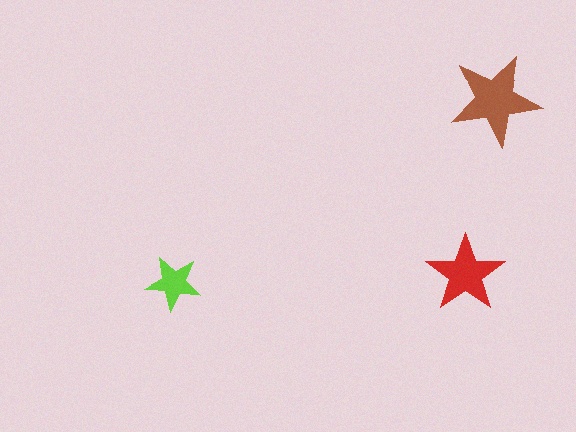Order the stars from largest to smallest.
the brown one, the red one, the lime one.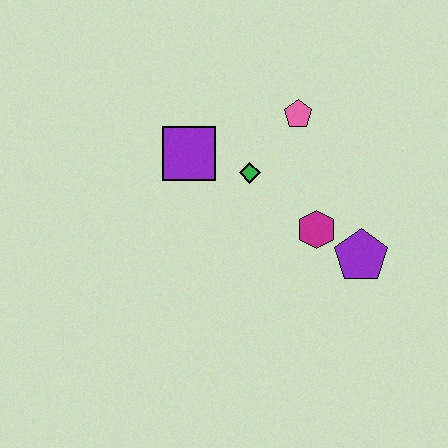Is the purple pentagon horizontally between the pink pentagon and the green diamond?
No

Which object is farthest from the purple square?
The purple pentagon is farthest from the purple square.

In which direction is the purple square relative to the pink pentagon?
The purple square is to the left of the pink pentagon.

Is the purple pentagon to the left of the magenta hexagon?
No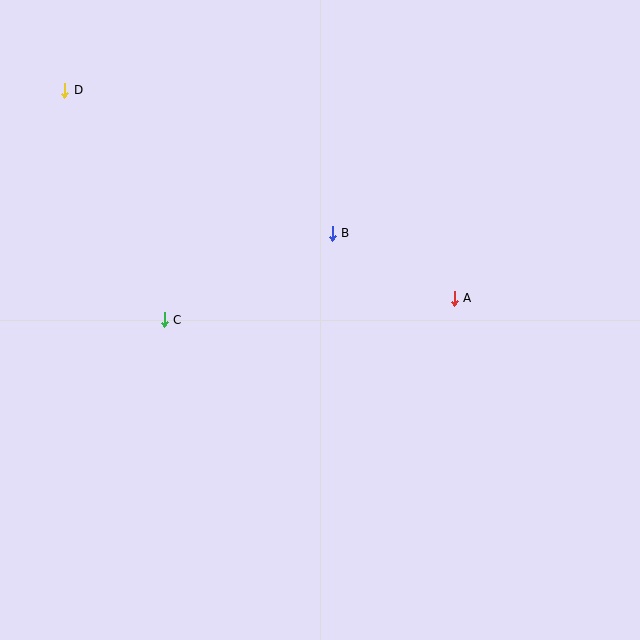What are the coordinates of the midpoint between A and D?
The midpoint between A and D is at (259, 194).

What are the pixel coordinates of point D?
Point D is at (65, 90).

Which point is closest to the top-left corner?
Point D is closest to the top-left corner.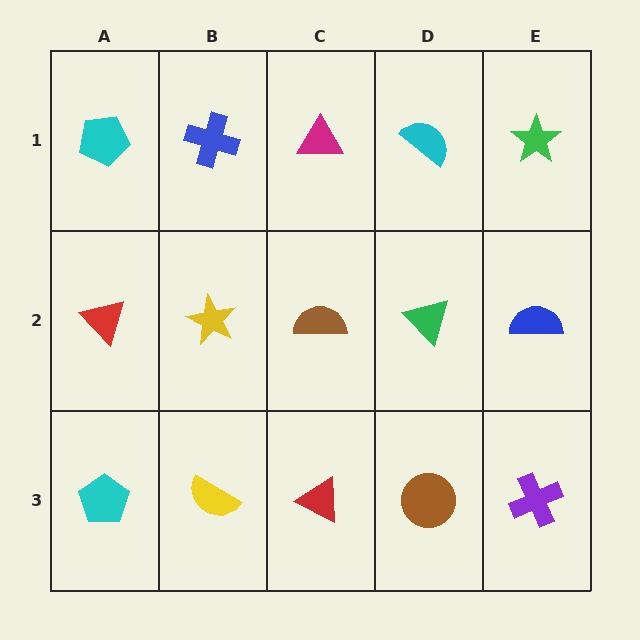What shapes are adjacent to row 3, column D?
A green triangle (row 2, column D), a red triangle (row 3, column C), a purple cross (row 3, column E).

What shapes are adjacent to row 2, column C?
A magenta triangle (row 1, column C), a red triangle (row 3, column C), a yellow star (row 2, column B), a green triangle (row 2, column D).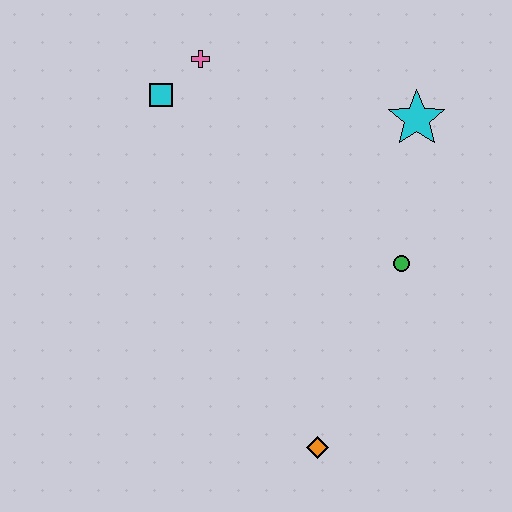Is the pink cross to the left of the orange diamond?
Yes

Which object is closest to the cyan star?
The green circle is closest to the cyan star.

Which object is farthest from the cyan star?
The orange diamond is farthest from the cyan star.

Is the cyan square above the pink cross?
No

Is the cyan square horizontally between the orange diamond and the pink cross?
No